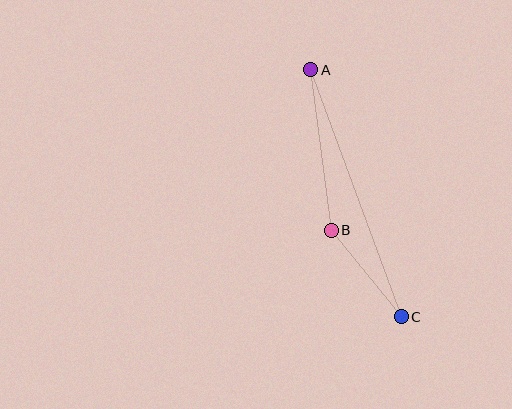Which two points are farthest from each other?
Points A and C are farthest from each other.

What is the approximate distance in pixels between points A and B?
The distance between A and B is approximately 162 pixels.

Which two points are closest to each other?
Points B and C are closest to each other.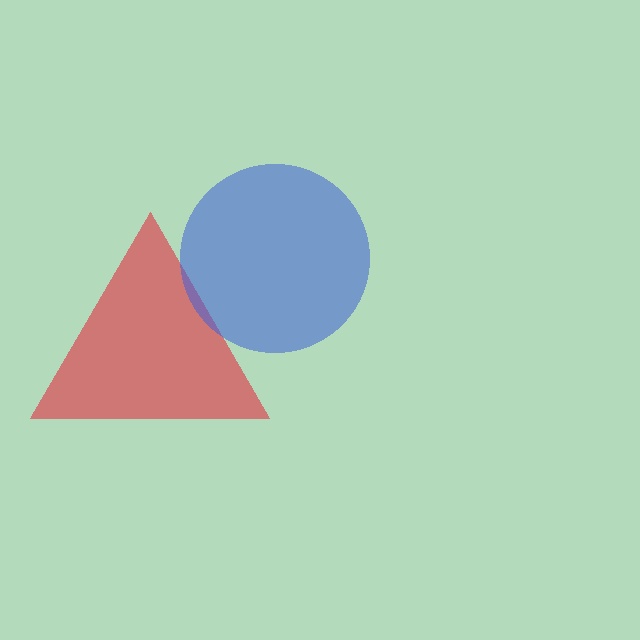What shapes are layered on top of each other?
The layered shapes are: a red triangle, a blue circle.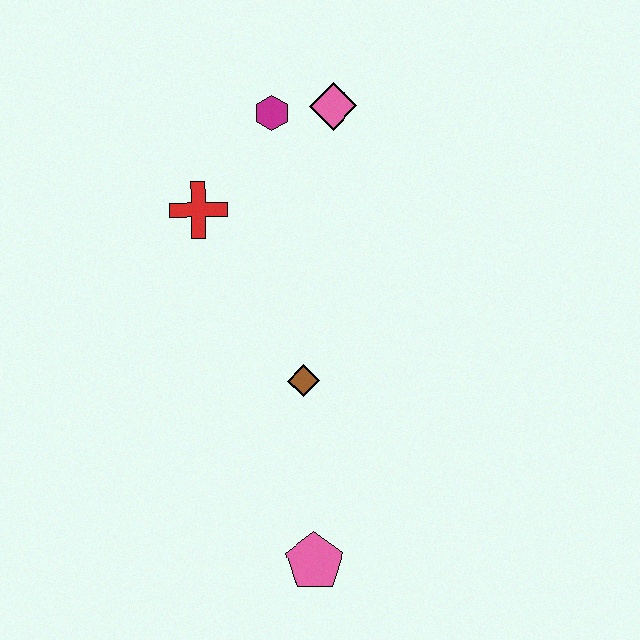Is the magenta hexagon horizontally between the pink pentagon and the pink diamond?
No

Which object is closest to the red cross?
The magenta hexagon is closest to the red cross.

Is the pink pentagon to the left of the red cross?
No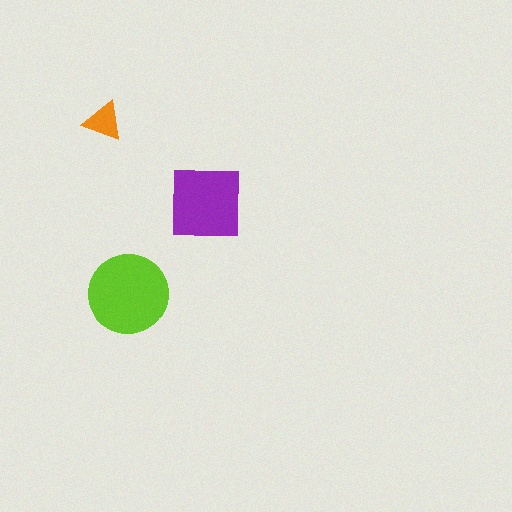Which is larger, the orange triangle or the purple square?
The purple square.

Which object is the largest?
The lime circle.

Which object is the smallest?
The orange triangle.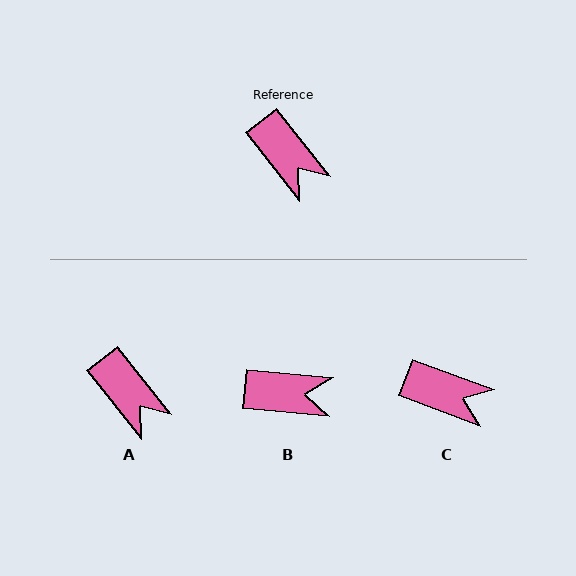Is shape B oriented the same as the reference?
No, it is off by about 46 degrees.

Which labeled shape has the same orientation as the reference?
A.